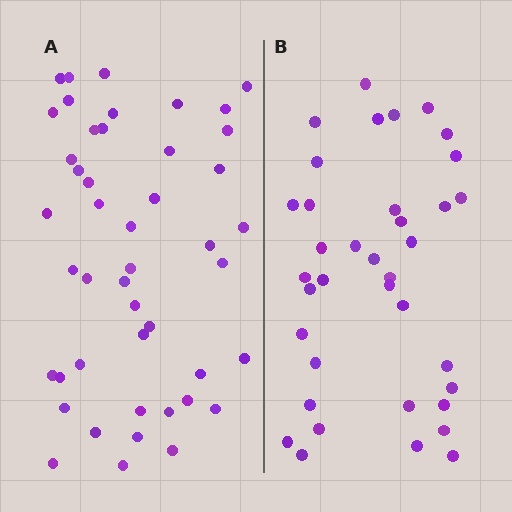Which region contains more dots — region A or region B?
Region A (the left region) has more dots.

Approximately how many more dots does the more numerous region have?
Region A has roughly 8 or so more dots than region B.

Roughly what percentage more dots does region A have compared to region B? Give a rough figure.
About 25% more.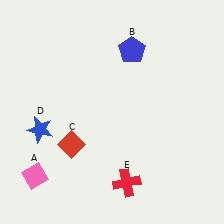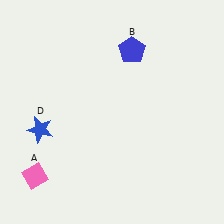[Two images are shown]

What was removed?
The red diamond (C), the red cross (E) were removed in Image 2.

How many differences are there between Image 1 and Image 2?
There are 2 differences between the two images.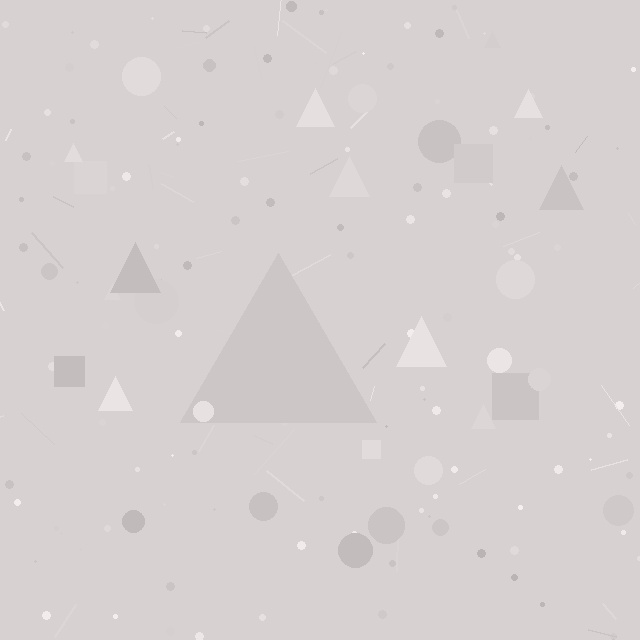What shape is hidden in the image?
A triangle is hidden in the image.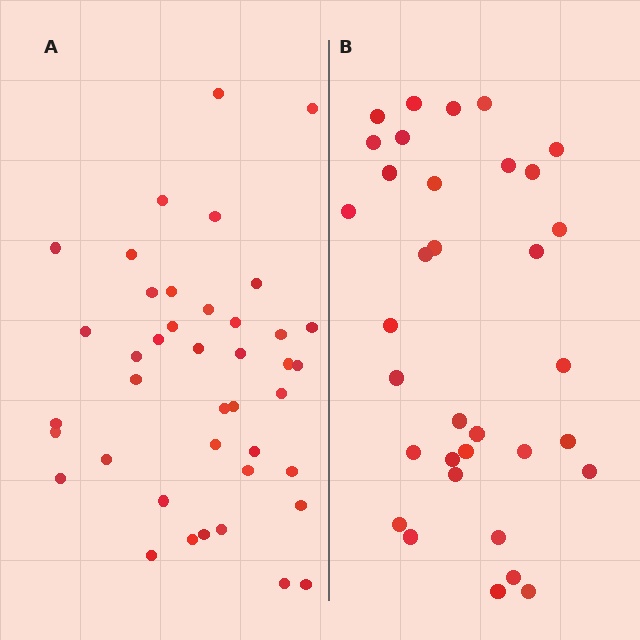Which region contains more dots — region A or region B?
Region A (the left region) has more dots.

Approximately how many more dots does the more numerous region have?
Region A has roughly 8 or so more dots than region B.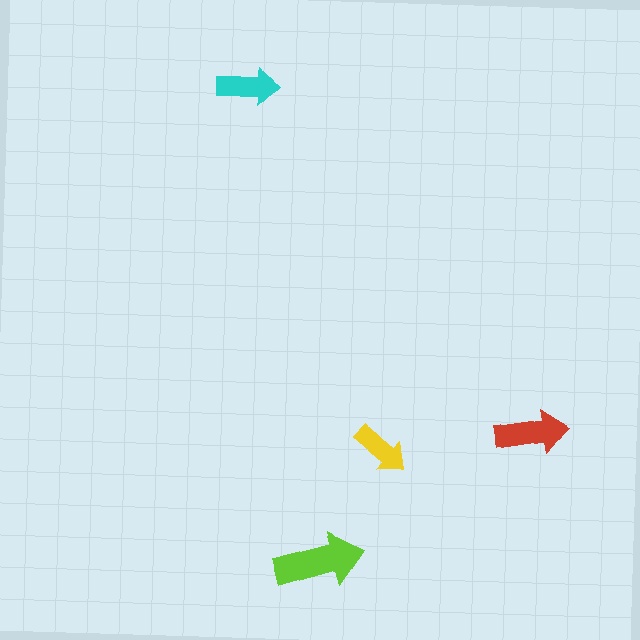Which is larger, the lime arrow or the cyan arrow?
The lime one.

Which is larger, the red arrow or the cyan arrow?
The red one.